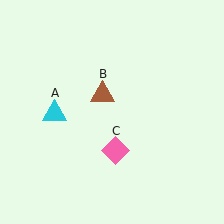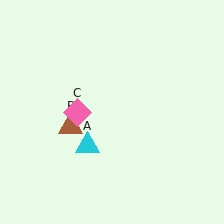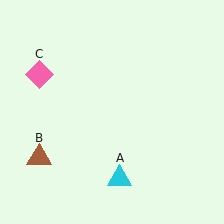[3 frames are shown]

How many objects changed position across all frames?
3 objects changed position: cyan triangle (object A), brown triangle (object B), pink diamond (object C).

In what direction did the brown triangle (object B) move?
The brown triangle (object B) moved down and to the left.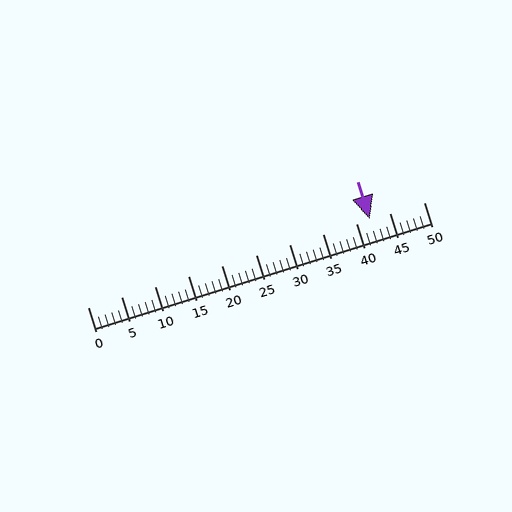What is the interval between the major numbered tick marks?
The major tick marks are spaced 5 units apart.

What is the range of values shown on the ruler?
The ruler shows values from 0 to 50.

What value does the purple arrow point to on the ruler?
The purple arrow points to approximately 42.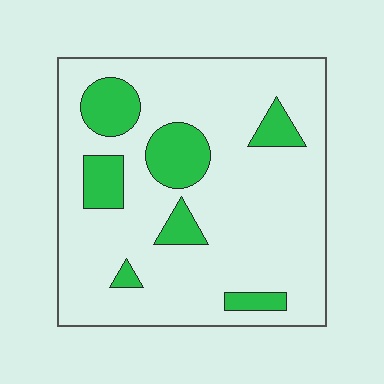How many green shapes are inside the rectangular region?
7.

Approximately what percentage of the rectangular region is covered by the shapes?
Approximately 20%.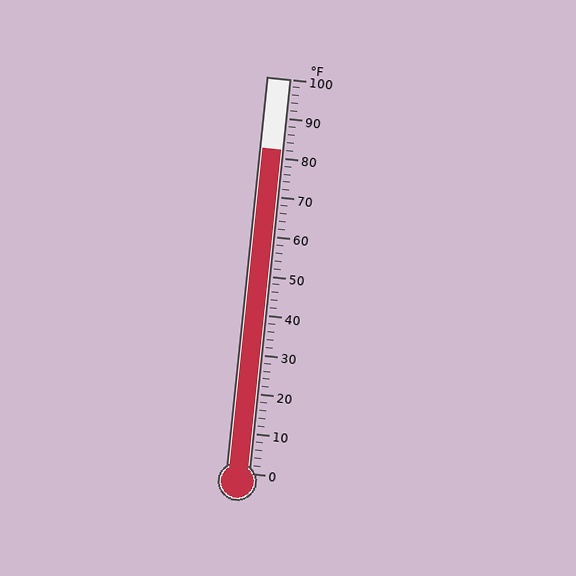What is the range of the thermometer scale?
The thermometer scale ranges from 0°F to 100°F.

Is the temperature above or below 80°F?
The temperature is above 80°F.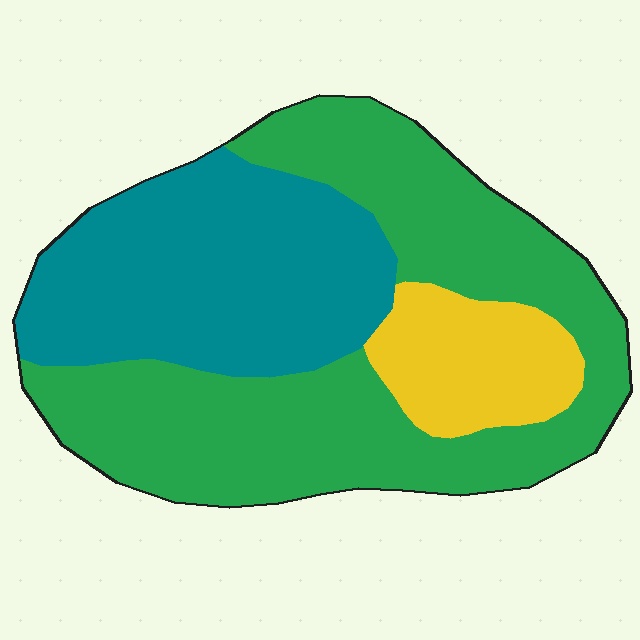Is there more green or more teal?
Green.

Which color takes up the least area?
Yellow, at roughly 15%.